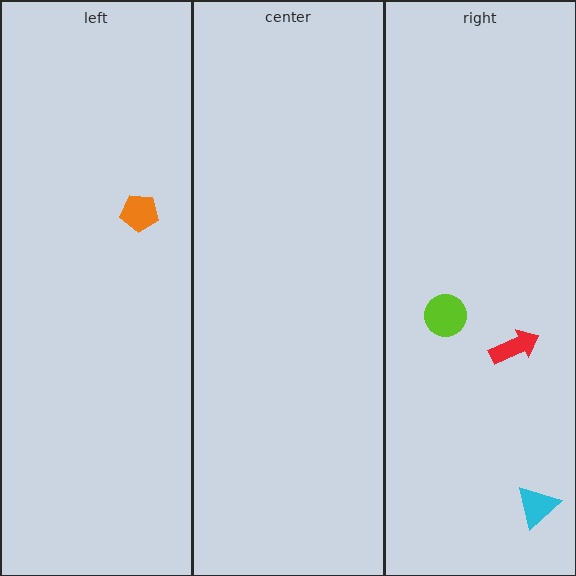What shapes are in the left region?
The orange pentagon.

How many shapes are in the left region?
1.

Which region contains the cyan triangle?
The right region.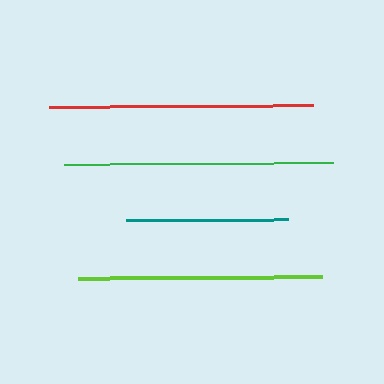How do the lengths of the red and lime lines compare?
The red and lime lines are approximately the same length.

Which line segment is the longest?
The green line is the longest at approximately 269 pixels.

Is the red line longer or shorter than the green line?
The green line is longer than the red line.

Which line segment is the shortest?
The teal line is the shortest at approximately 162 pixels.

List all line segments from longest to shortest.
From longest to shortest: green, red, lime, teal.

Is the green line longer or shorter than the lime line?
The green line is longer than the lime line.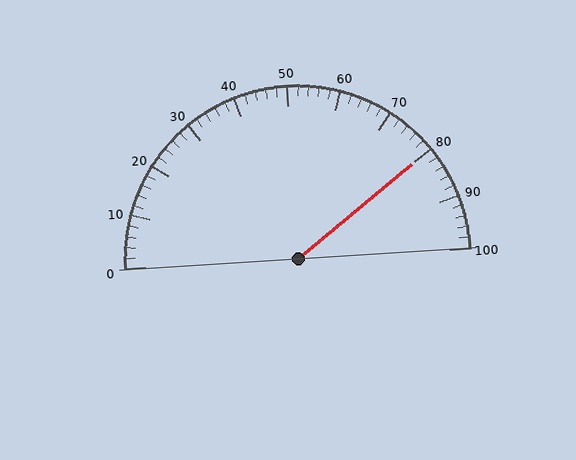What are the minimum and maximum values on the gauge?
The gauge ranges from 0 to 100.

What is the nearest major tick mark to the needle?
The nearest major tick mark is 80.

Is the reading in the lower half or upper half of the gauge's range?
The reading is in the upper half of the range (0 to 100).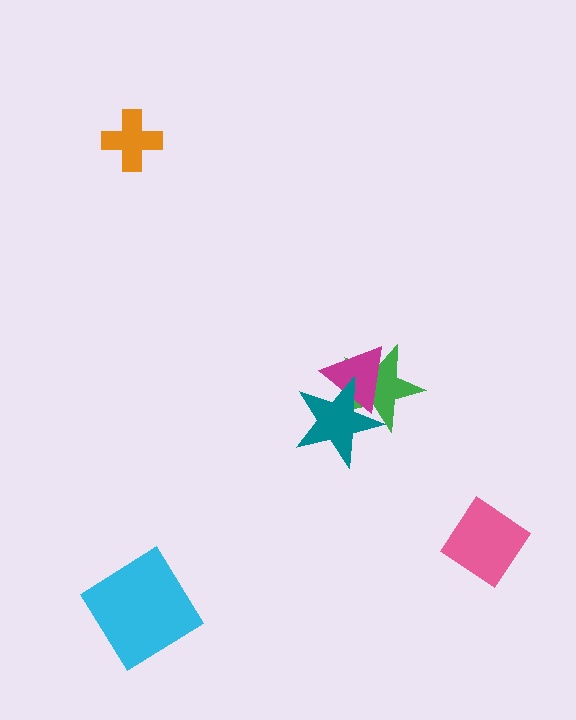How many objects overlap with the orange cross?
0 objects overlap with the orange cross.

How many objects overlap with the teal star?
2 objects overlap with the teal star.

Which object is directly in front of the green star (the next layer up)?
The magenta triangle is directly in front of the green star.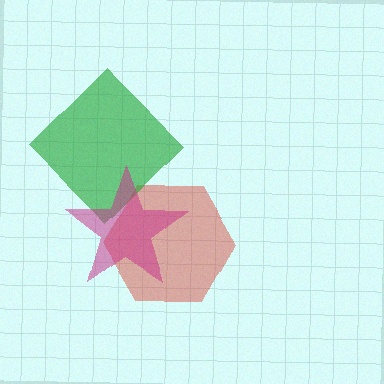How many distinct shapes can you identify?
There are 3 distinct shapes: a red hexagon, a green diamond, a magenta star.